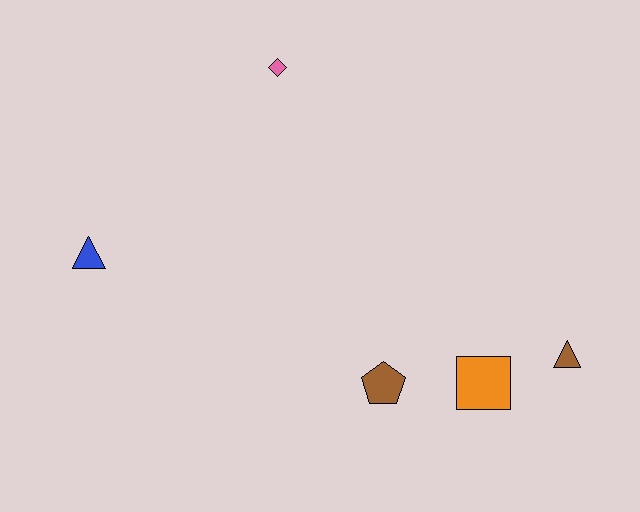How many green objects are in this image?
There are no green objects.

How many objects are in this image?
There are 5 objects.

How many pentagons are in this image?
There is 1 pentagon.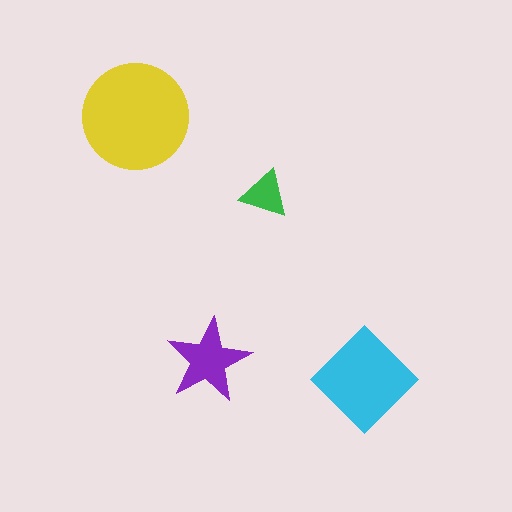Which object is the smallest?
The green triangle.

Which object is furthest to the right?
The cyan diamond is rightmost.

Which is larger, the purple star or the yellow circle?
The yellow circle.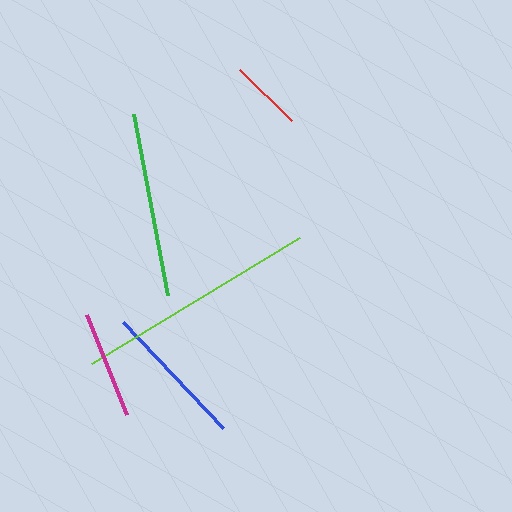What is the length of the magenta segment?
The magenta segment is approximately 108 pixels long.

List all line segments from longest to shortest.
From longest to shortest: lime, green, blue, magenta, red.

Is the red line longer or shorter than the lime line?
The lime line is longer than the red line.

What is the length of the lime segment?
The lime segment is approximately 244 pixels long.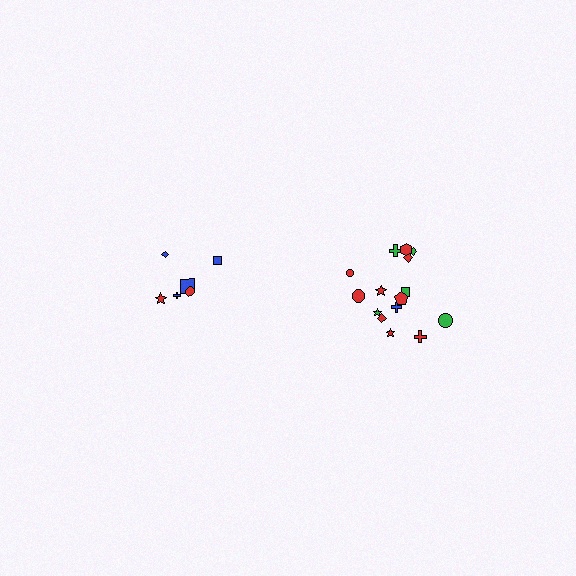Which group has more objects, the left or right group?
The right group.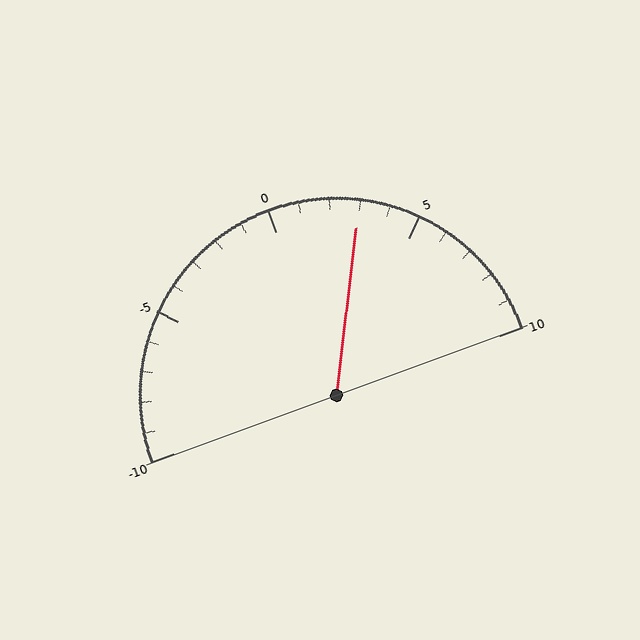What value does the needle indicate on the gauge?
The needle indicates approximately 3.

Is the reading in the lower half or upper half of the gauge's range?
The reading is in the upper half of the range (-10 to 10).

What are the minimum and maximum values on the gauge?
The gauge ranges from -10 to 10.